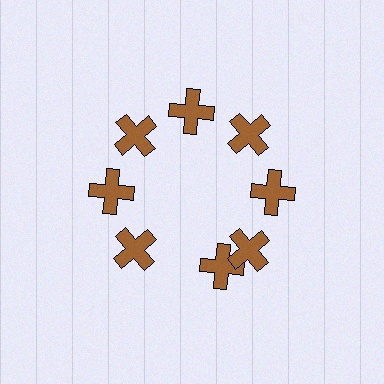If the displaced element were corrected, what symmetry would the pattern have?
It would have 8-fold rotational symmetry — the pattern would map onto itself every 45 degrees.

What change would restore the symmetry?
The symmetry would be restored by rotating it back into even spacing with its neighbors so that all 8 crosses sit at equal angles and equal distance from the center.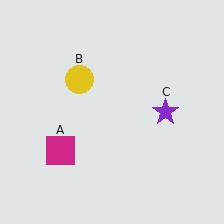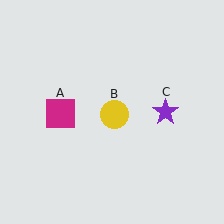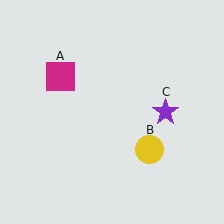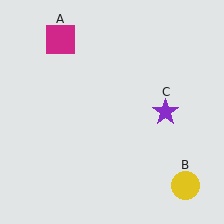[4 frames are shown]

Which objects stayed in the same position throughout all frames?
Purple star (object C) remained stationary.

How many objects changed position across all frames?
2 objects changed position: magenta square (object A), yellow circle (object B).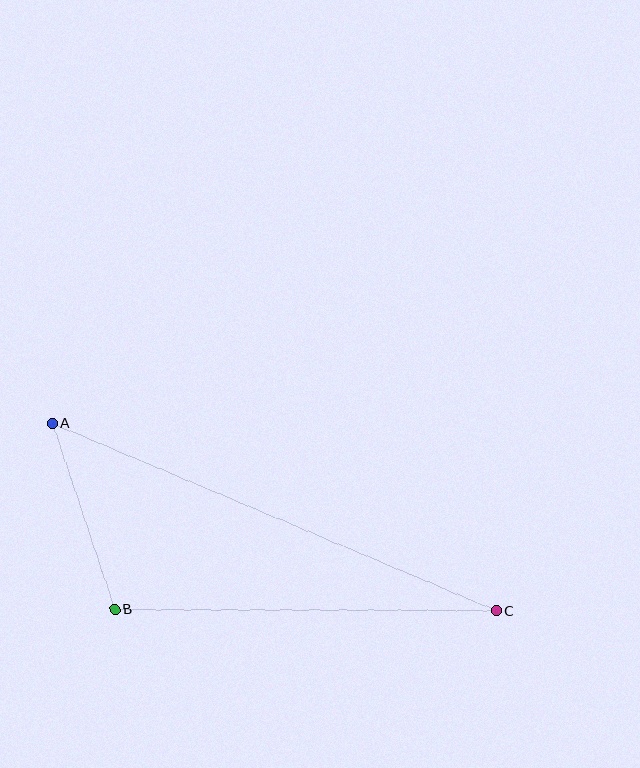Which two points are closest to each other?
Points A and B are closest to each other.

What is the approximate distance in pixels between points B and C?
The distance between B and C is approximately 381 pixels.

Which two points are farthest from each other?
Points A and C are farthest from each other.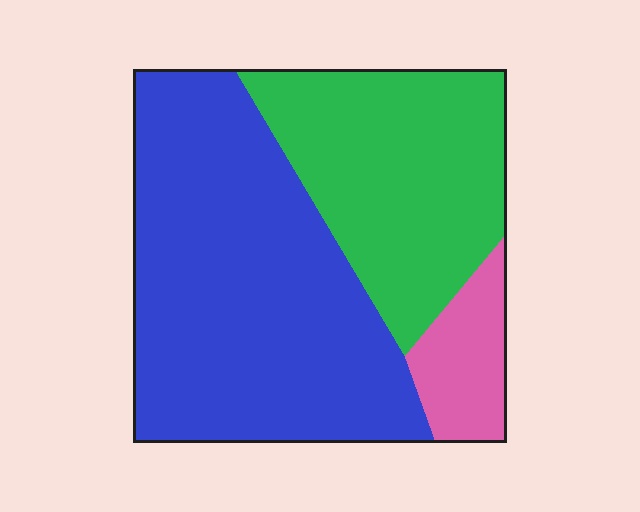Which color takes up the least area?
Pink, at roughly 10%.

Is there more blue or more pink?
Blue.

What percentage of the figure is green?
Green takes up about one third (1/3) of the figure.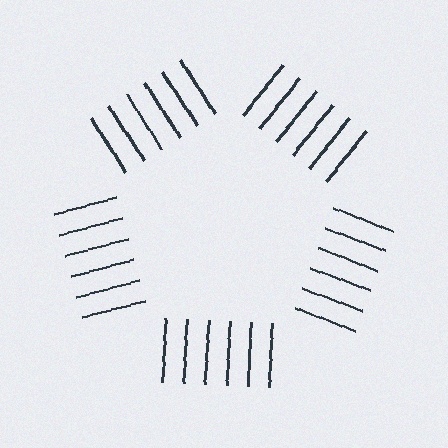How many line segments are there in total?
30 — 6 along each of the 5 edges.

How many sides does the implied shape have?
5 sides — the line-ends trace a pentagon.